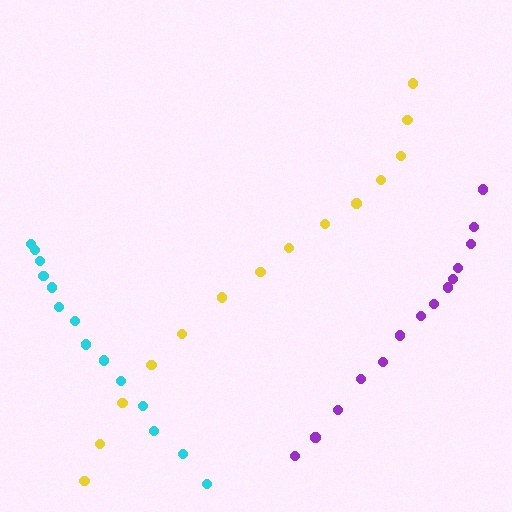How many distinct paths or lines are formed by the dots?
There are 3 distinct paths.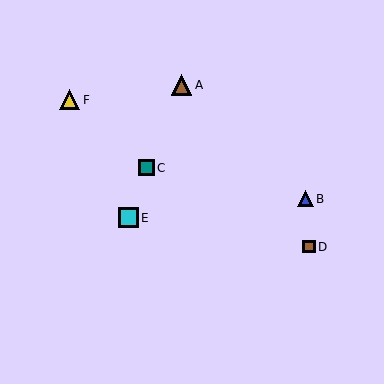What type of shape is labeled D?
Shape D is a brown square.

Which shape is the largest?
The brown triangle (labeled A) is the largest.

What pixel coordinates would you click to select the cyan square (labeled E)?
Click at (129, 218) to select the cyan square E.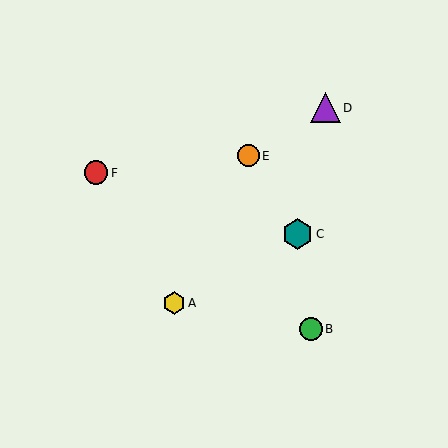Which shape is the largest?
The teal hexagon (labeled C) is the largest.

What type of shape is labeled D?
Shape D is a purple triangle.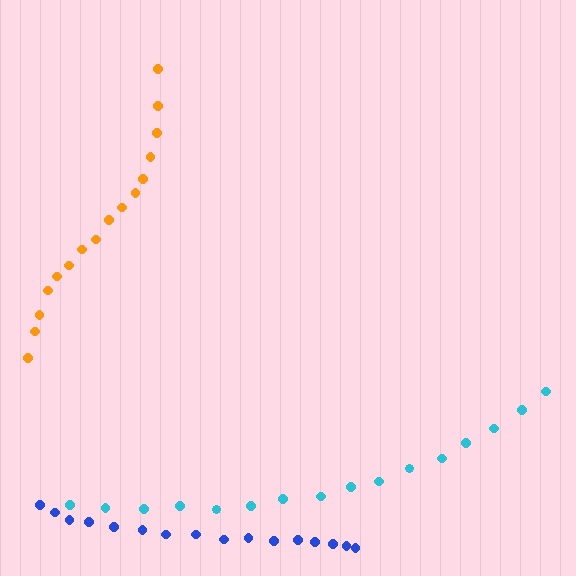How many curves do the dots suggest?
There are 3 distinct paths.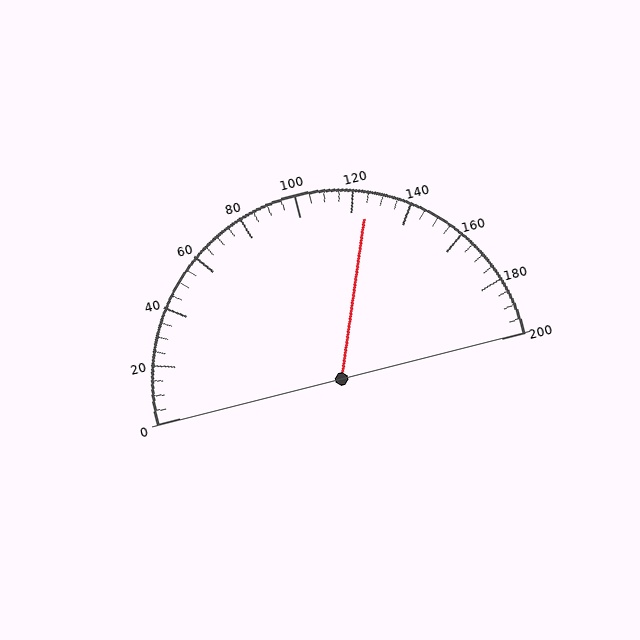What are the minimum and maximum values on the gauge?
The gauge ranges from 0 to 200.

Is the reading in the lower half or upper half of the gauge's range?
The reading is in the upper half of the range (0 to 200).